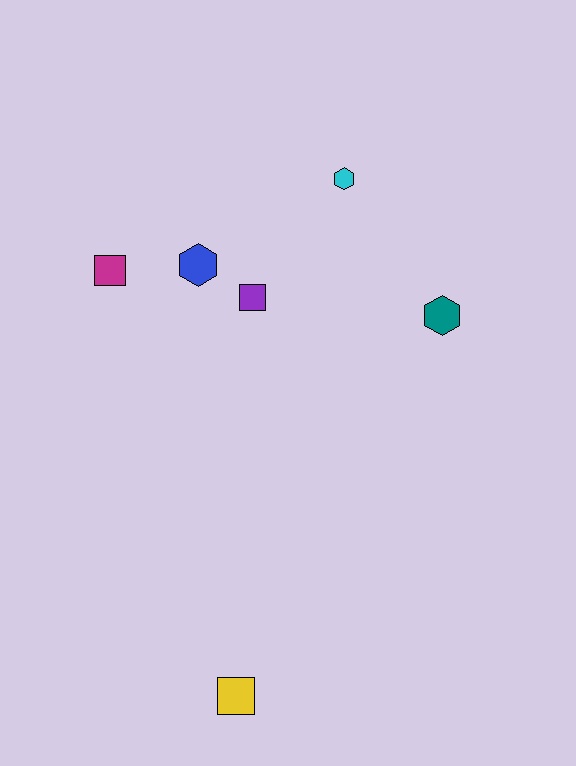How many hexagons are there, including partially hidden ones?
There are 3 hexagons.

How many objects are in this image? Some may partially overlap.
There are 6 objects.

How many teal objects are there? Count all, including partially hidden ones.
There is 1 teal object.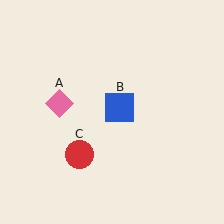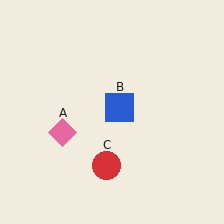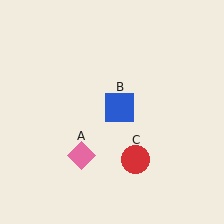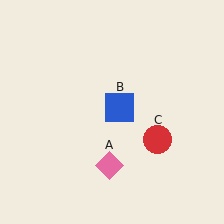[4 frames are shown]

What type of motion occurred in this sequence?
The pink diamond (object A), red circle (object C) rotated counterclockwise around the center of the scene.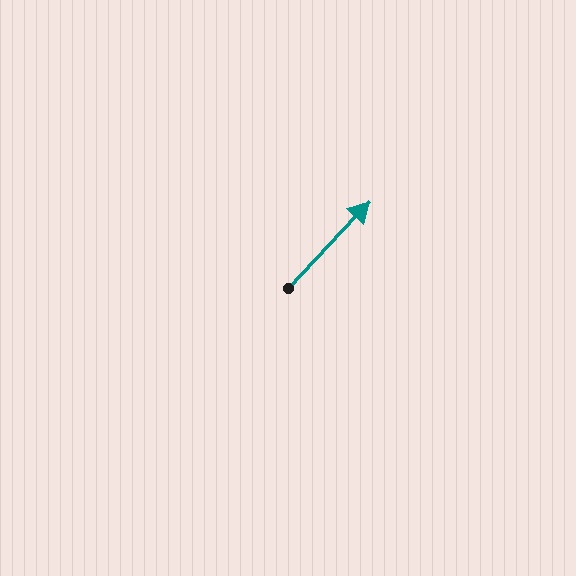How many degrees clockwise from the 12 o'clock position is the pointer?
Approximately 43 degrees.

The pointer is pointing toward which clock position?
Roughly 1 o'clock.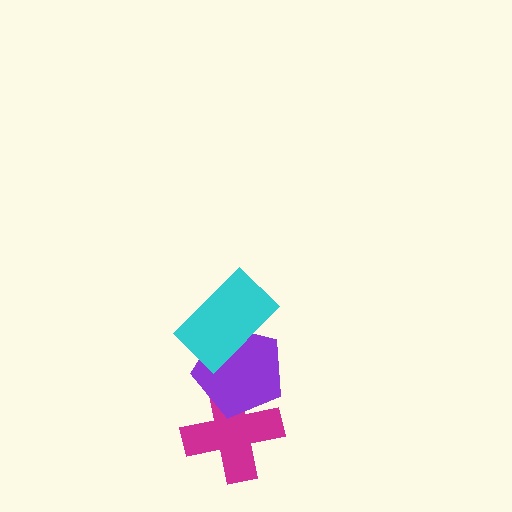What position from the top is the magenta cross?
The magenta cross is 3rd from the top.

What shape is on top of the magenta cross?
The purple pentagon is on top of the magenta cross.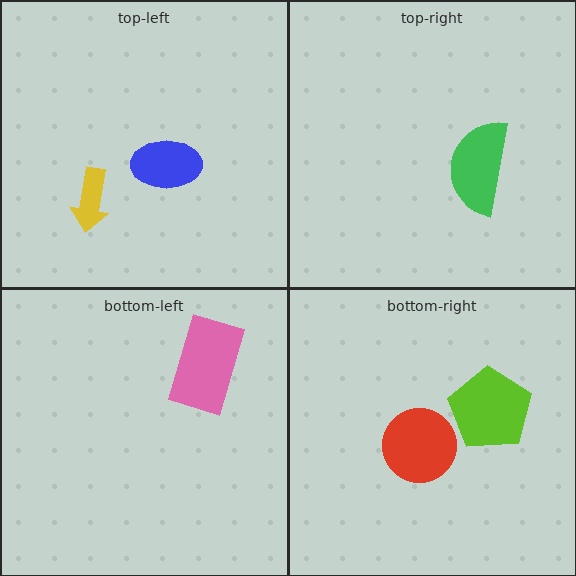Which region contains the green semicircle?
The top-right region.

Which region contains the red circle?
The bottom-right region.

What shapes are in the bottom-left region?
The pink rectangle.